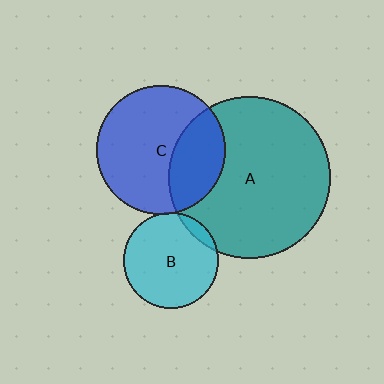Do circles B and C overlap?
Yes.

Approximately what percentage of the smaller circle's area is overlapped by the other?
Approximately 5%.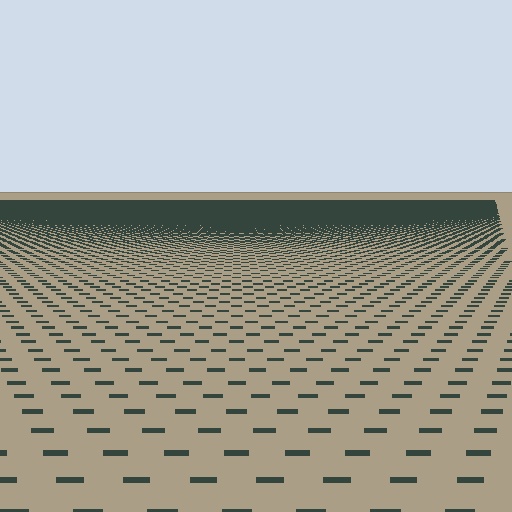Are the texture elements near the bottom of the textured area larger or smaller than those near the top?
Larger. Near the bottom, elements are closer to the viewer and appear at a bigger on-screen size.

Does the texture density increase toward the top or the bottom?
Density increases toward the top.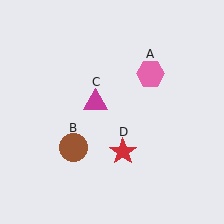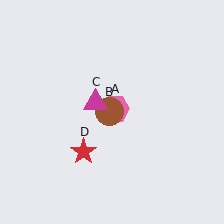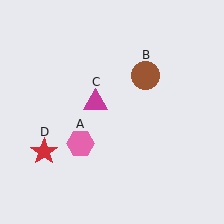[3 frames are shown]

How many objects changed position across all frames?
3 objects changed position: pink hexagon (object A), brown circle (object B), red star (object D).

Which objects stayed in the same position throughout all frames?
Magenta triangle (object C) remained stationary.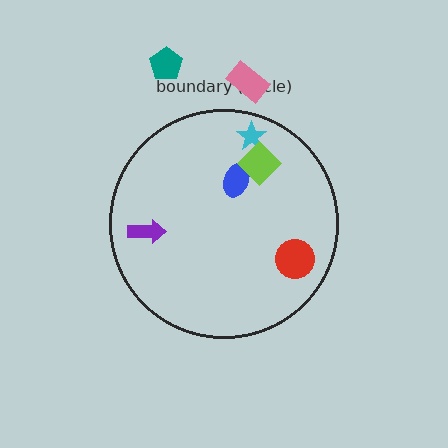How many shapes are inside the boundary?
5 inside, 2 outside.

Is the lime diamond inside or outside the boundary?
Inside.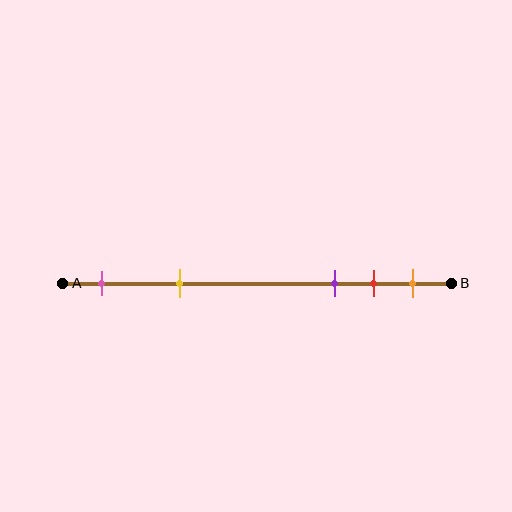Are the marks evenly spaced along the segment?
No, the marks are not evenly spaced.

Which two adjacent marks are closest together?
The red and orange marks are the closest adjacent pair.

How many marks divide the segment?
There are 5 marks dividing the segment.